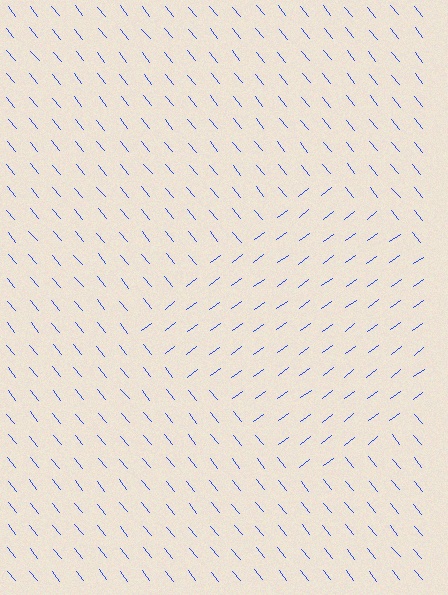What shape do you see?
I see a diamond.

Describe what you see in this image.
The image is filled with small blue line segments. A diamond region in the image has lines oriented differently from the surrounding lines, creating a visible texture boundary.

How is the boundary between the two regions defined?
The boundary is defined purely by a change in line orientation (approximately 87 degrees difference). All lines are the same color and thickness.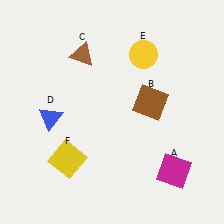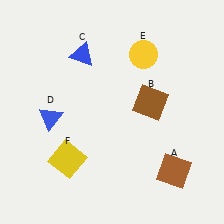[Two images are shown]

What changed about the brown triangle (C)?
In Image 1, C is brown. In Image 2, it changed to blue.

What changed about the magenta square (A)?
In Image 1, A is magenta. In Image 2, it changed to brown.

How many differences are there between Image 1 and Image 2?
There are 2 differences between the two images.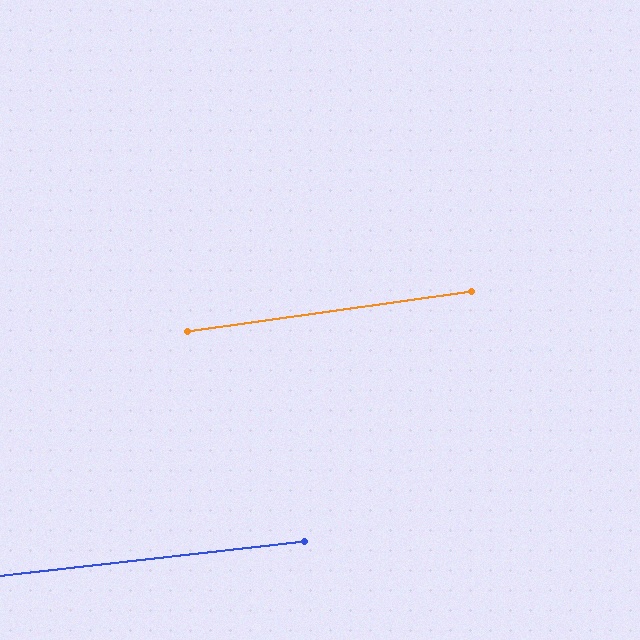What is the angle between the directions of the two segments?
Approximately 2 degrees.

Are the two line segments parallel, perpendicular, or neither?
Parallel — their directions differ by only 1.6°.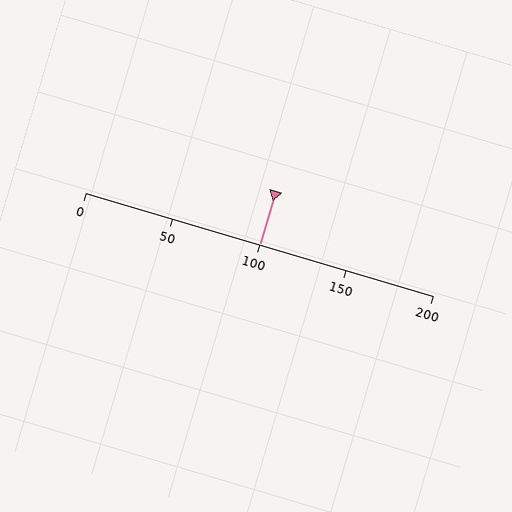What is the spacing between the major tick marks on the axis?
The major ticks are spaced 50 apart.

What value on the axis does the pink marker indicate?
The marker indicates approximately 100.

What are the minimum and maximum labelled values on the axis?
The axis runs from 0 to 200.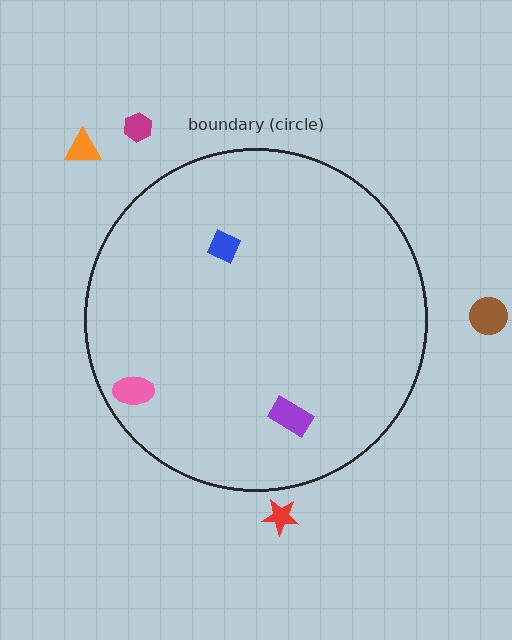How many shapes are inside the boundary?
3 inside, 4 outside.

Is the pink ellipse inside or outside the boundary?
Inside.